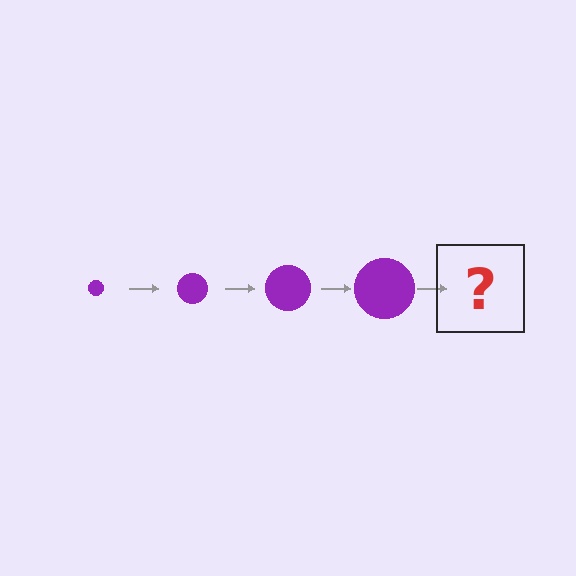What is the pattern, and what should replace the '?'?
The pattern is that the circle gets progressively larger each step. The '?' should be a purple circle, larger than the previous one.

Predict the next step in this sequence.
The next step is a purple circle, larger than the previous one.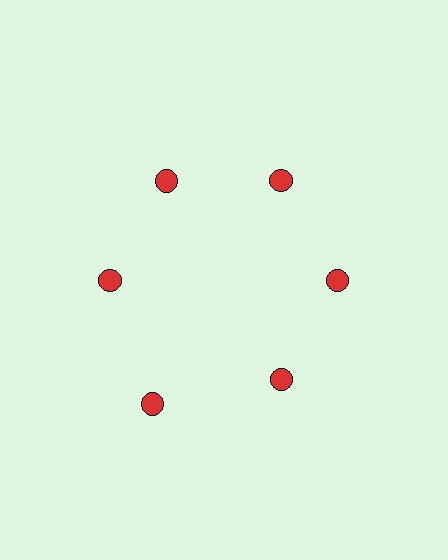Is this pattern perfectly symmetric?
No. The 6 red circles are arranged in a ring, but one element near the 7 o'clock position is pushed outward from the center, breaking the 6-fold rotational symmetry.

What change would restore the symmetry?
The symmetry would be restored by moving it inward, back onto the ring so that all 6 circles sit at equal angles and equal distance from the center.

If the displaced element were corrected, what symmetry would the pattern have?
It would have 6-fold rotational symmetry — the pattern would map onto itself every 60 degrees.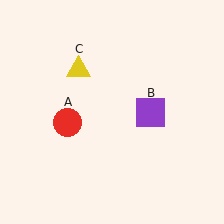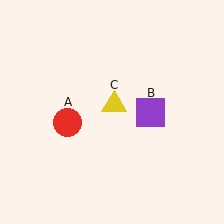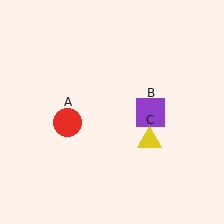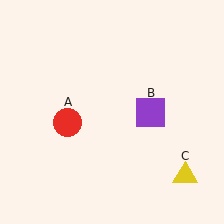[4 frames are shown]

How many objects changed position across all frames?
1 object changed position: yellow triangle (object C).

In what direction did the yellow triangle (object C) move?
The yellow triangle (object C) moved down and to the right.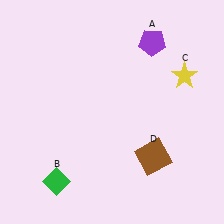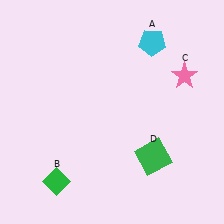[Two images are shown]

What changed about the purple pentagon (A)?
In Image 1, A is purple. In Image 2, it changed to cyan.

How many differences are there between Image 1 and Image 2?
There are 3 differences between the two images.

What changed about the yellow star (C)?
In Image 1, C is yellow. In Image 2, it changed to pink.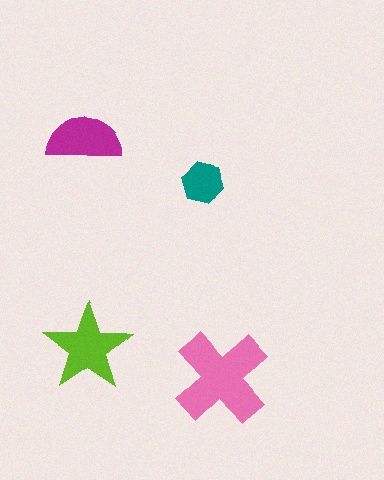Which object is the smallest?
The teal hexagon.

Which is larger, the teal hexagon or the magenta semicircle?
The magenta semicircle.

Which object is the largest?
The pink cross.